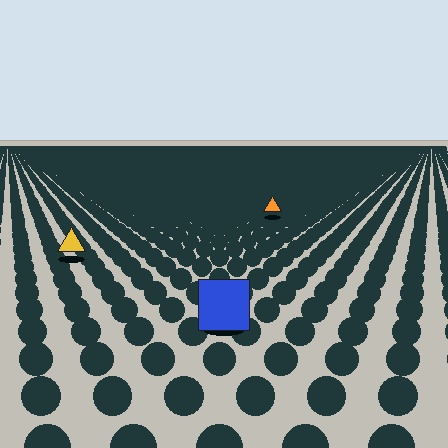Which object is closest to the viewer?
The blue square is closest. The texture marks near it are larger and more spread out.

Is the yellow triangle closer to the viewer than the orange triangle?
Yes. The yellow triangle is closer — you can tell from the texture gradient: the ground texture is coarser near it.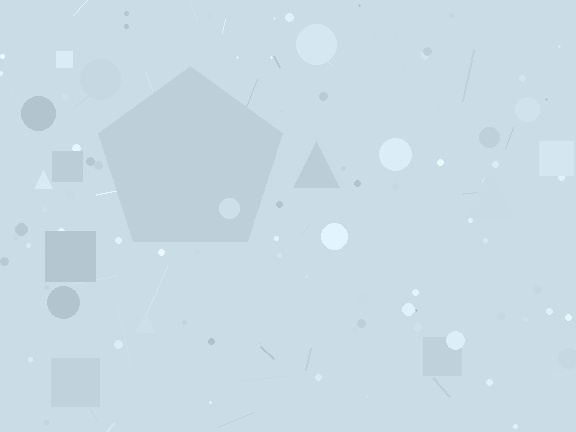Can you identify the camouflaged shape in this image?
The camouflaged shape is a pentagon.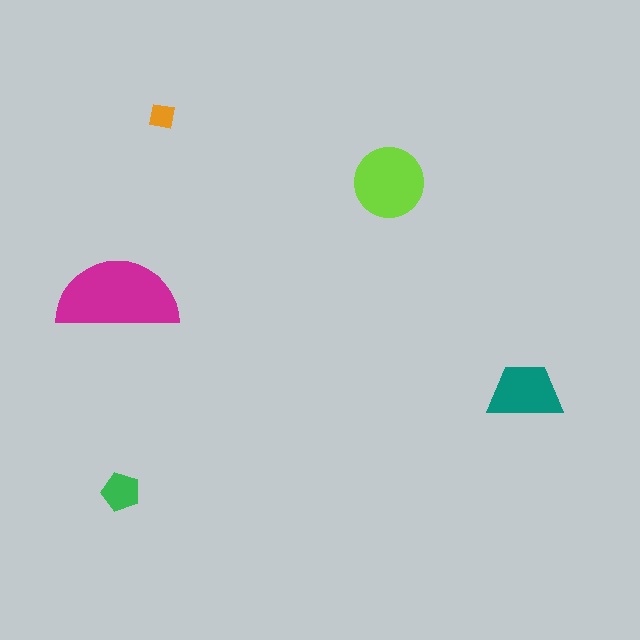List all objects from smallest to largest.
The orange square, the green pentagon, the teal trapezoid, the lime circle, the magenta semicircle.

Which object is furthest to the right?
The teal trapezoid is rightmost.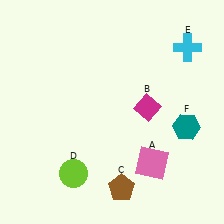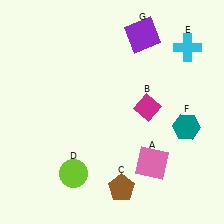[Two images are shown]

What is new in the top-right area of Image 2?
A purple square (G) was added in the top-right area of Image 2.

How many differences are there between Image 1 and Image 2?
There is 1 difference between the two images.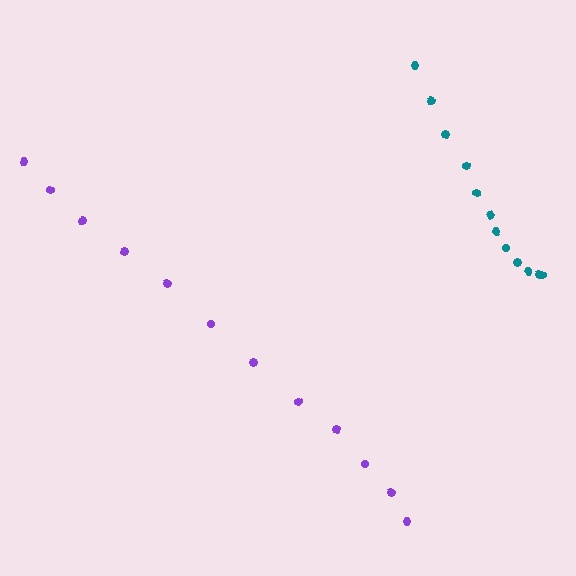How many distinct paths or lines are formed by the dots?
There are 2 distinct paths.